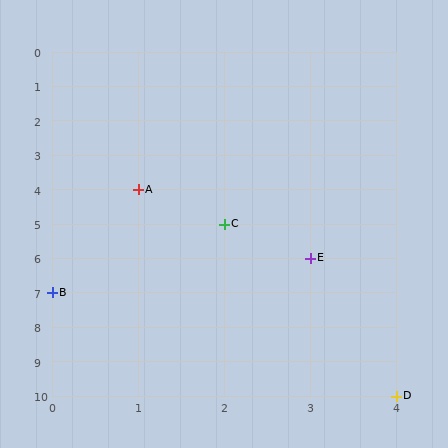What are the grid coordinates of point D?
Point D is at grid coordinates (4, 10).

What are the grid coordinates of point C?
Point C is at grid coordinates (2, 5).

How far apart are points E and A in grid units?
Points E and A are 2 columns and 2 rows apart (about 2.8 grid units diagonally).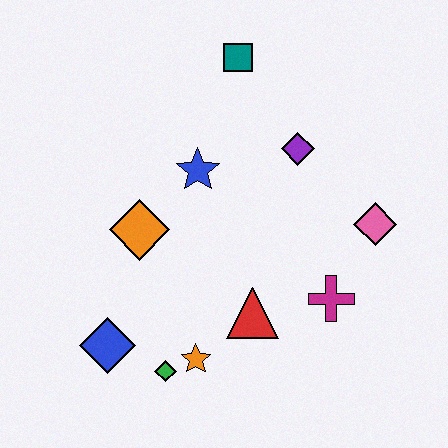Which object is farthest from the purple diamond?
The blue diamond is farthest from the purple diamond.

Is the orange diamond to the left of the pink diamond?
Yes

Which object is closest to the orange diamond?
The blue star is closest to the orange diamond.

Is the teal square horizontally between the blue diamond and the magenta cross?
Yes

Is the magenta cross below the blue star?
Yes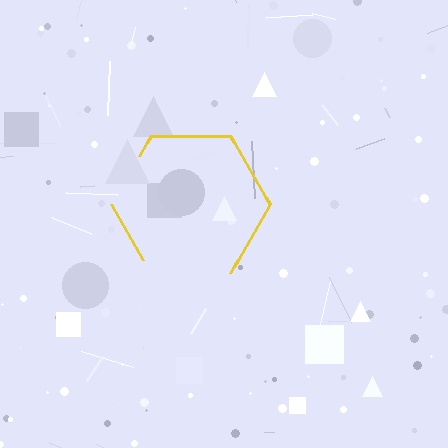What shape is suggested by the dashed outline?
The dashed outline suggests a hexagon.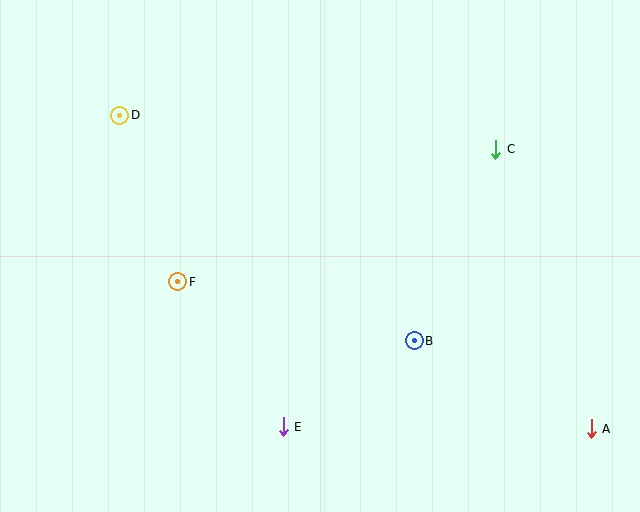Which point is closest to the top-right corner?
Point C is closest to the top-right corner.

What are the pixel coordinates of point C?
Point C is at (496, 149).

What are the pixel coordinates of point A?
Point A is at (591, 429).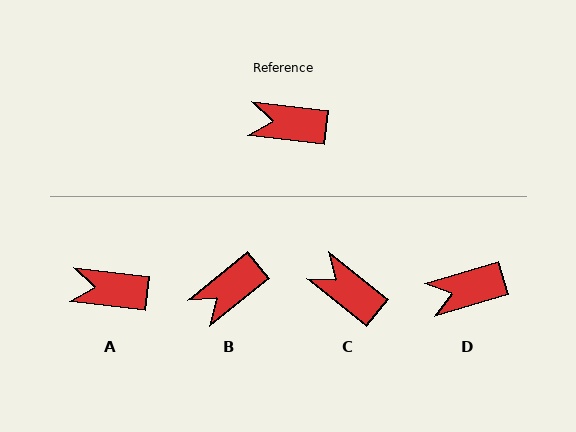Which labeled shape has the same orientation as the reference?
A.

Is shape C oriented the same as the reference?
No, it is off by about 32 degrees.